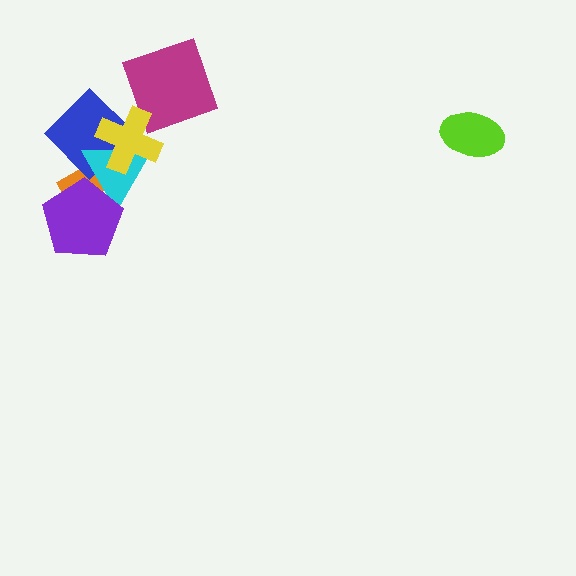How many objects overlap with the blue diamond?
3 objects overlap with the blue diamond.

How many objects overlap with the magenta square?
0 objects overlap with the magenta square.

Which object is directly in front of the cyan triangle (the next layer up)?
The purple pentagon is directly in front of the cyan triangle.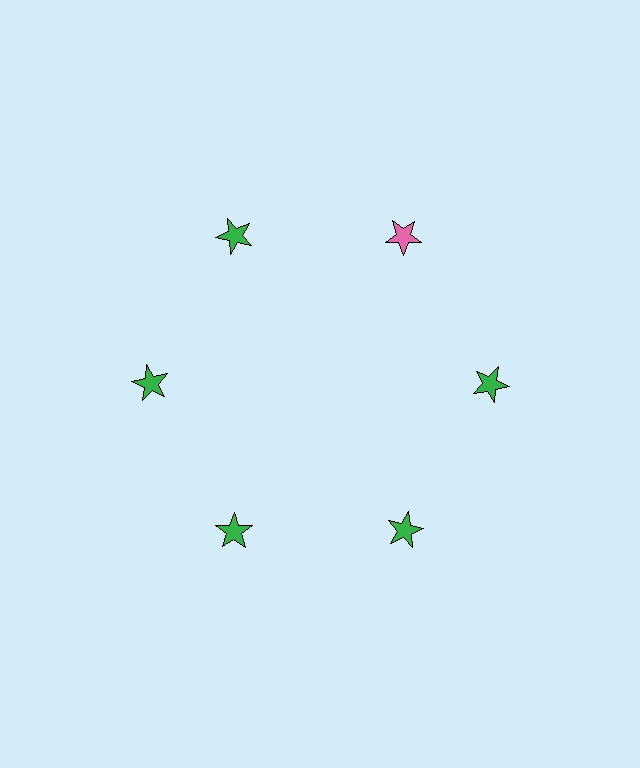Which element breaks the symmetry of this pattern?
The pink star at roughly the 1 o'clock position breaks the symmetry. All other shapes are green stars.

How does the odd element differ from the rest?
It has a different color: pink instead of green.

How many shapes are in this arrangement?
There are 6 shapes arranged in a ring pattern.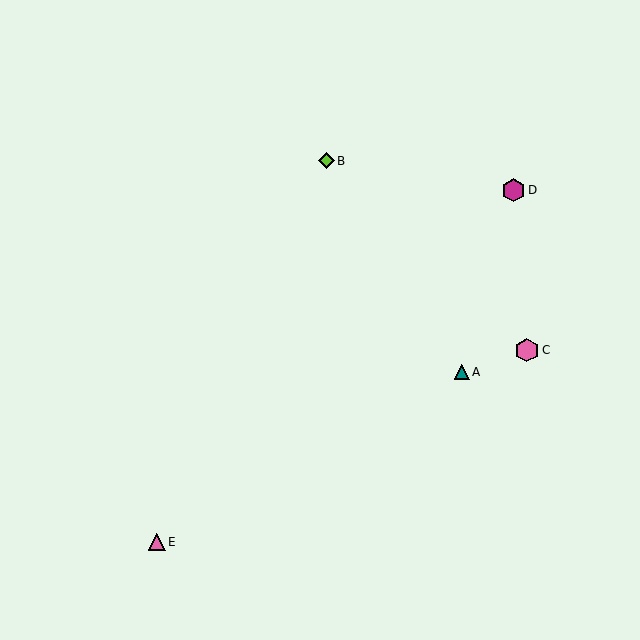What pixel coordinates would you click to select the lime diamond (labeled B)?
Click at (326, 161) to select the lime diamond B.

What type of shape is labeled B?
Shape B is a lime diamond.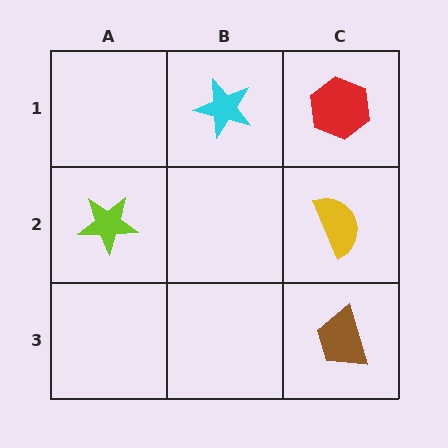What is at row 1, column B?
A cyan star.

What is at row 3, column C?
A brown trapezoid.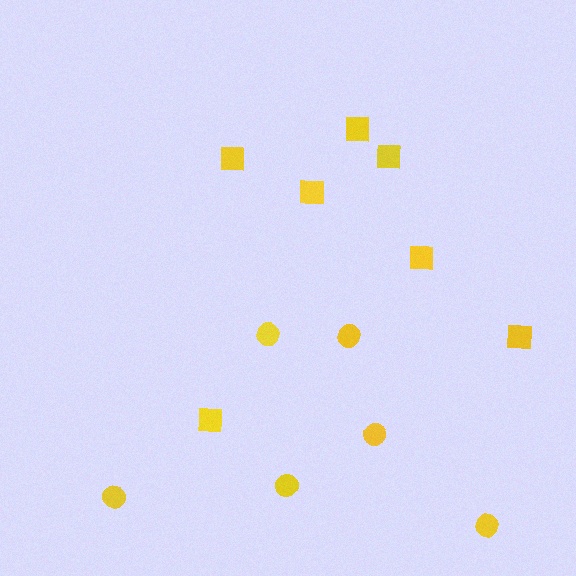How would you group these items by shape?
There are 2 groups: one group of circles (6) and one group of squares (7).